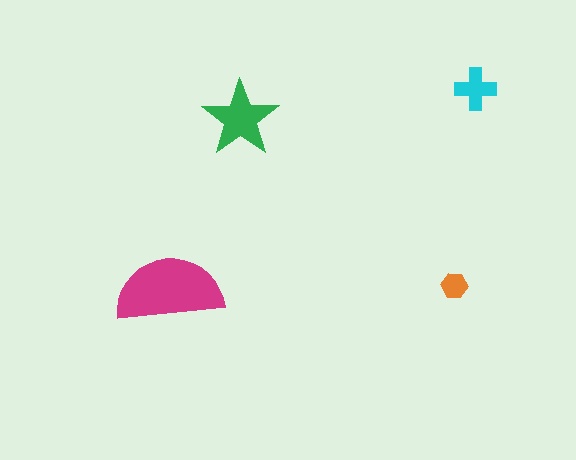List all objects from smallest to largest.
The orange hexagon, the cyan cross, the green star, the magenta semicircle.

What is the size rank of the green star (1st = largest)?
2nd.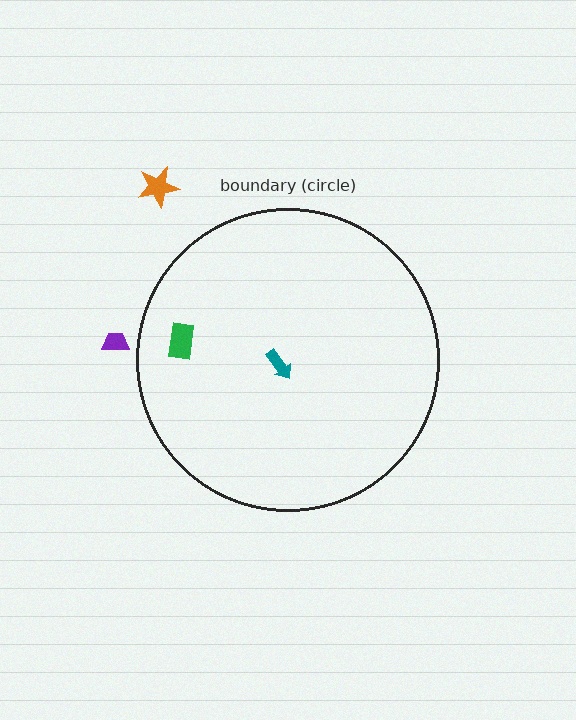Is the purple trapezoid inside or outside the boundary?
Outside.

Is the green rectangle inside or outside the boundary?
Inside.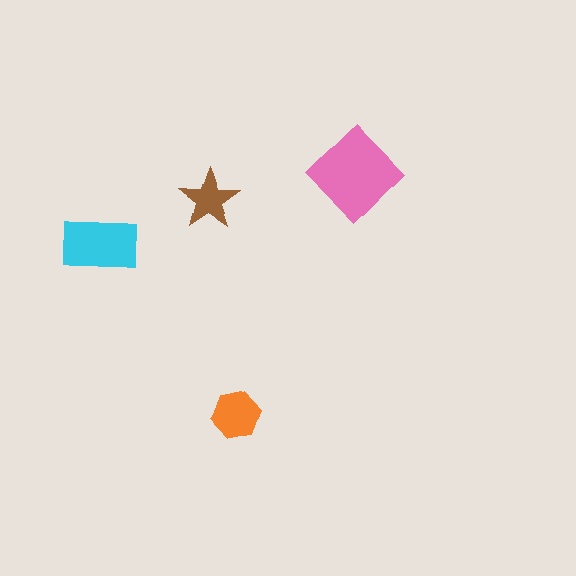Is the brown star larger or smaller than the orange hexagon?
Smaller.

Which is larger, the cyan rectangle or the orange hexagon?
The cyan rectangle.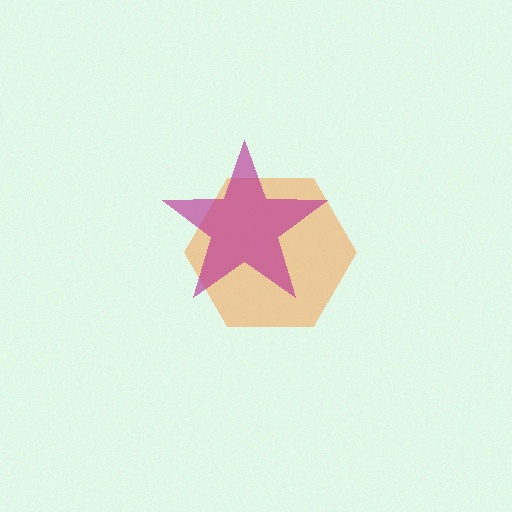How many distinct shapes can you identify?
There are 2 distinct shapes: an orange hexagon, a magenta star.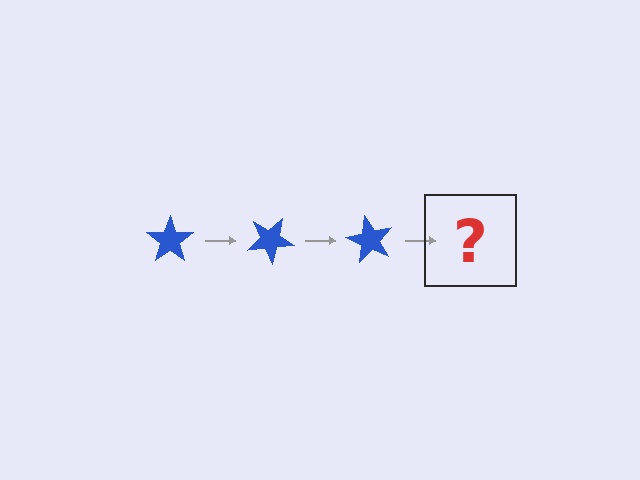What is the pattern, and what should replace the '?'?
The pattern is that the star rotates 30 degrees each step. The '?' should be a blue star rotated 90 degrees.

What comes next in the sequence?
The next element should be a blue star rotated 90 degrees.